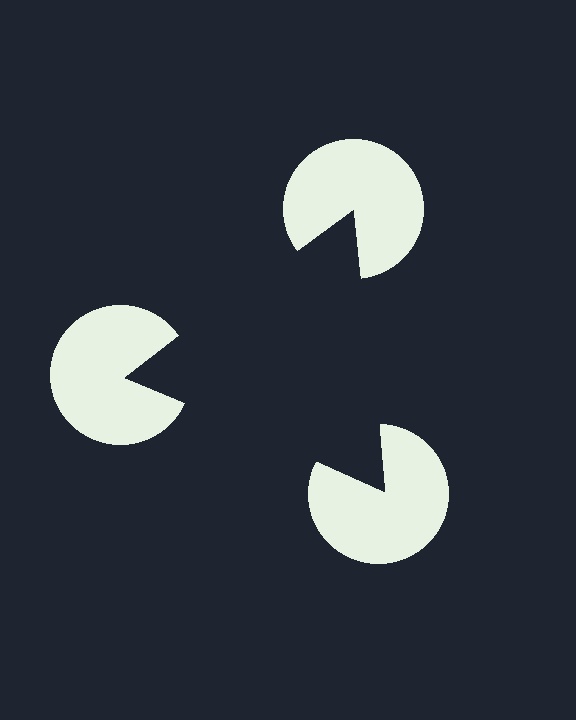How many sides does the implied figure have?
3 sides.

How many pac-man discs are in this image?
There are 3 — one at each vertex of the illusory triangle.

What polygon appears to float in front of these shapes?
An illusory triangle — its edges are inferred from the aligned wedge cuts in the pac-man discs, not physically drawn.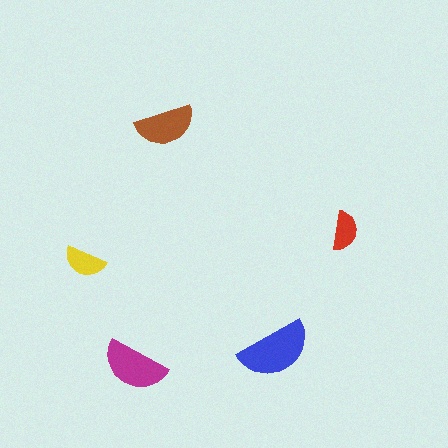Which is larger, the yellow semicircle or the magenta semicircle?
The magenta one.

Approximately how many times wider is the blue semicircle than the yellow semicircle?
About 1.5 times wider.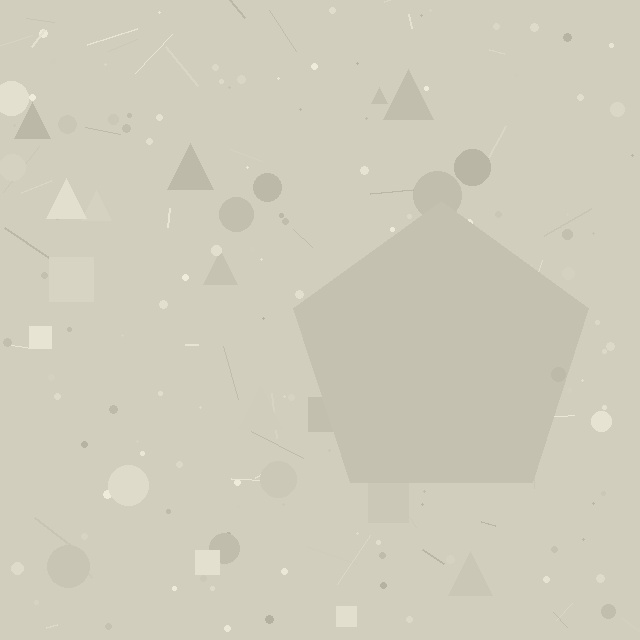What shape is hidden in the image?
A pentagon is hidden in the image.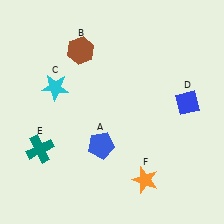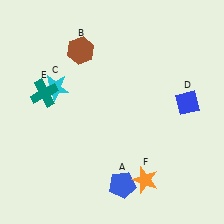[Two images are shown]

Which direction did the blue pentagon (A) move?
The blue pentagon (A) moved down.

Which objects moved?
The objects that moved are: the blue pentagon (A), the teal cross (E).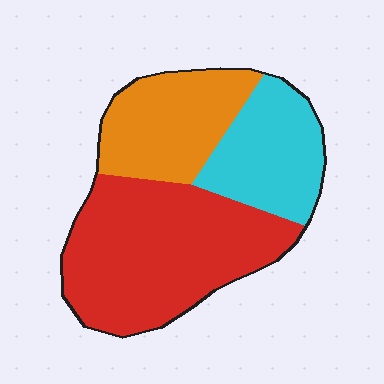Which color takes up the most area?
Red, at roughly 50%.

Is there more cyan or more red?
Red.